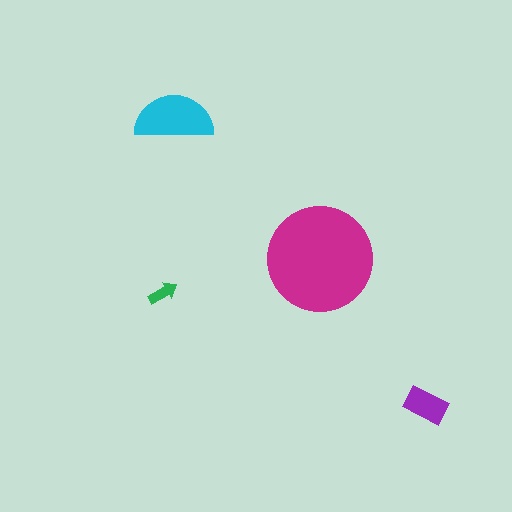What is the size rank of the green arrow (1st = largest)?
4th.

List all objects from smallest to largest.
The green arrow, the purple rectangle, the cyan semicircle, the magenta circle.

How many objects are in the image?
There are 4 objects in the image.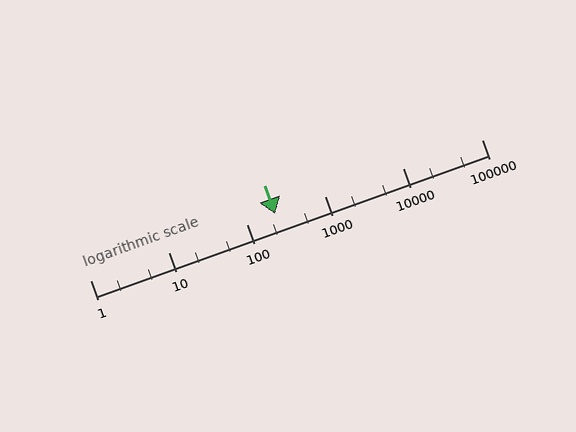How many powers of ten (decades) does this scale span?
The scale spans 5 decades, from 1 to 100000.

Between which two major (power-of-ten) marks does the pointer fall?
The pointer is between 100 and 1000.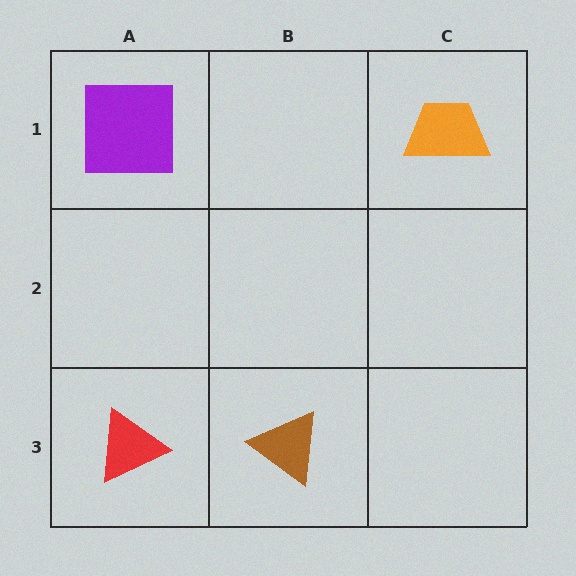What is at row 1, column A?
A purple square.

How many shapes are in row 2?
0 shapes.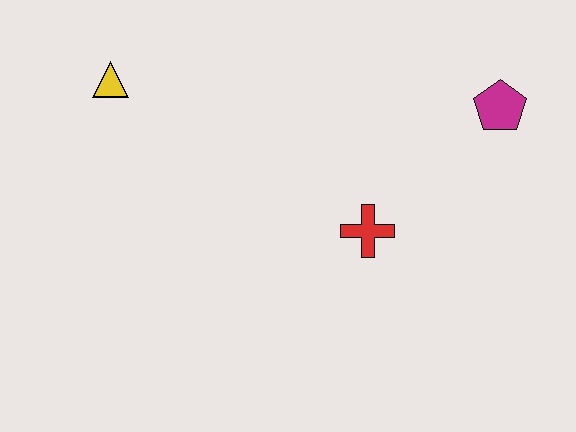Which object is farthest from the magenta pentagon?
The yellow triangle is farthest from the magenta pentagon.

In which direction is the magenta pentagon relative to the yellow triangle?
The magenta pentagon is to the right of the yellow triangle.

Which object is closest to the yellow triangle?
The red cross is closest to the yellow triangle.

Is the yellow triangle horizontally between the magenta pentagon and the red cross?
No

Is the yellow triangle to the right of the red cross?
No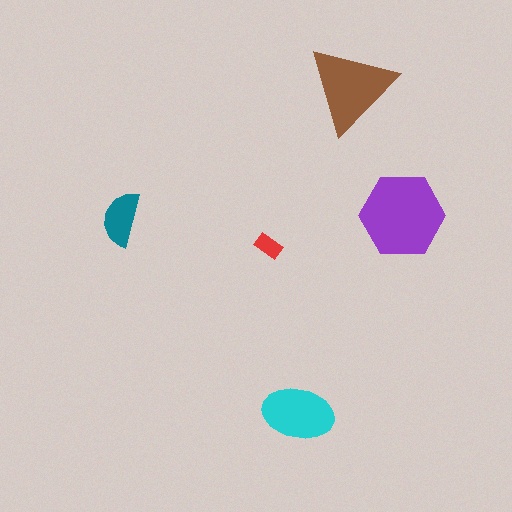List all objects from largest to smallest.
The purple hexagon, the brown triangle, the cyan ellipse, the teal semicircle, the red rectangle.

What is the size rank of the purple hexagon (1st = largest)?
1st.